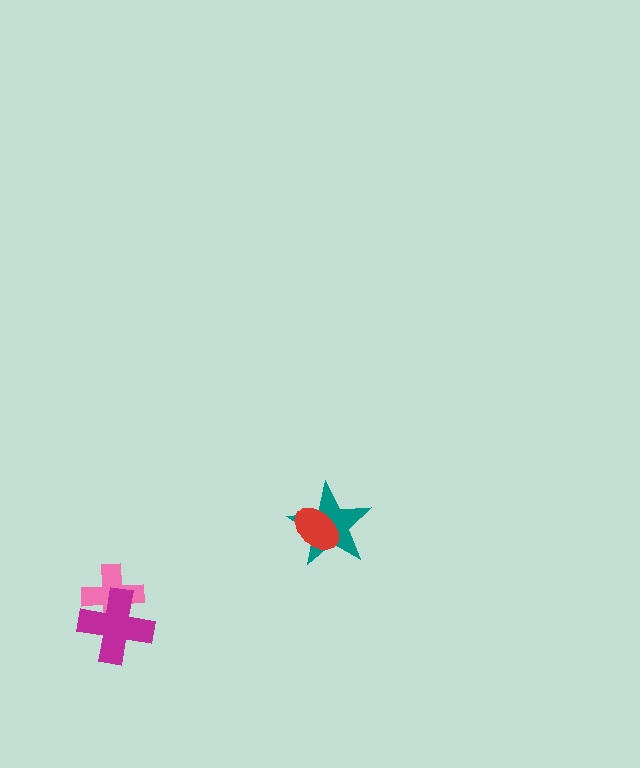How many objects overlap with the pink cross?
1 object overlaps with the pink cross.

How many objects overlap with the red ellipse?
1 object overlaps with the red ellipse.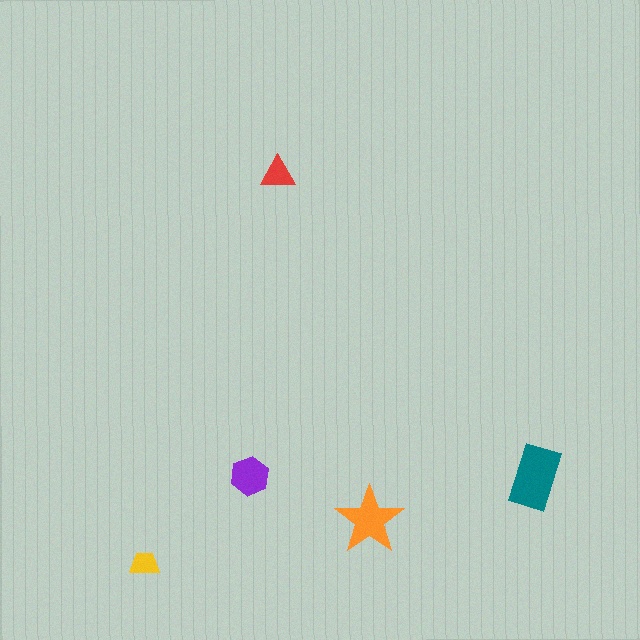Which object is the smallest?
The yellow trapezoid.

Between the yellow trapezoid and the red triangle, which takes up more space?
The red triangle.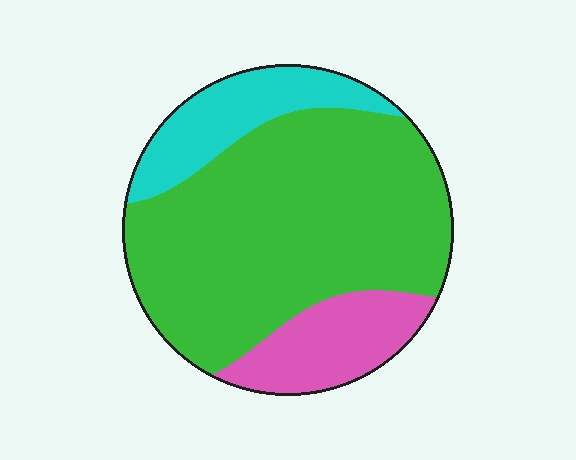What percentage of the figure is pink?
Pink covers about 15% of the figure.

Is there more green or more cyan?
Green.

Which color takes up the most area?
Green, at roughly 70%.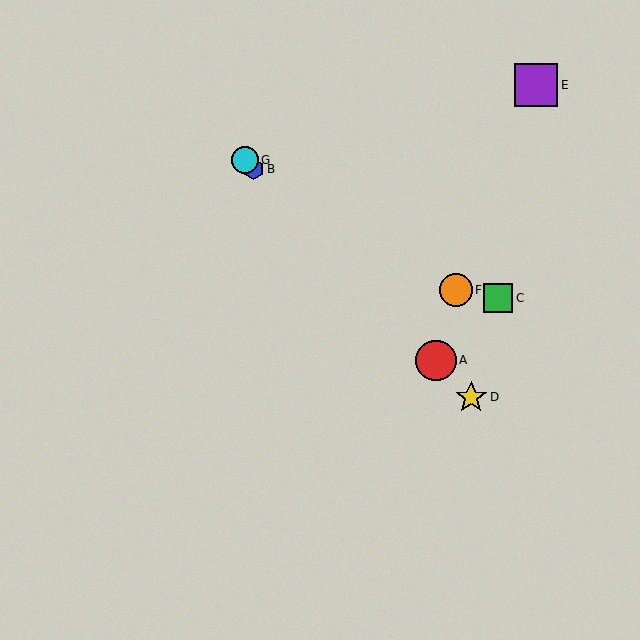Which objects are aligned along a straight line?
Objects A, B, D, G are aligned along a straight line.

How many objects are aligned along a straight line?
4 objects (A, B, D, G) are aligned along a straight line.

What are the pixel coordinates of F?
Object F is at (456, 290).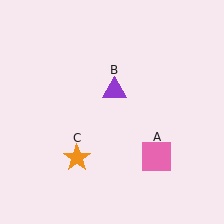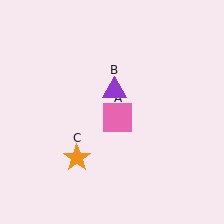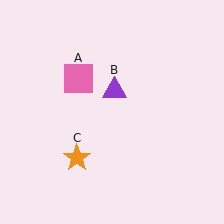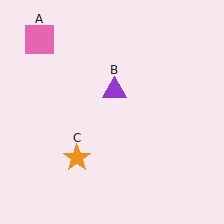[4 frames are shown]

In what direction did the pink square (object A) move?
The pink square (object A) moved up and to the left.